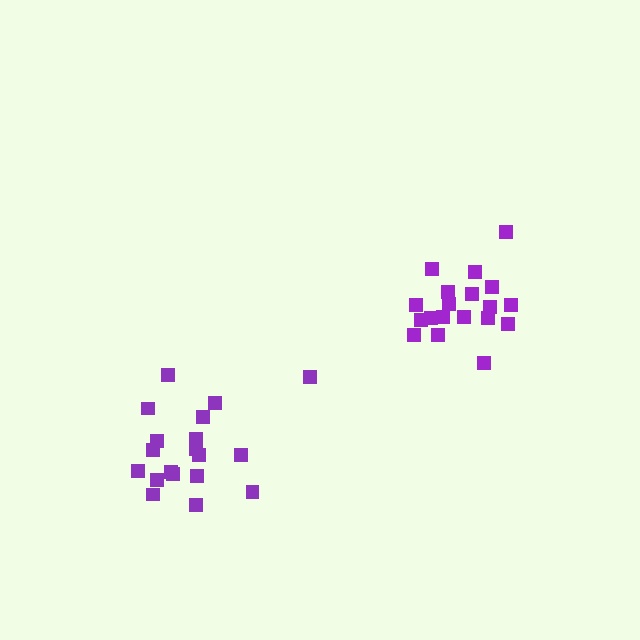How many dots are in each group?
Group 1: 19 dots, Group 2: 19 dots (38 total).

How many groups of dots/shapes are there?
There are 2 groups.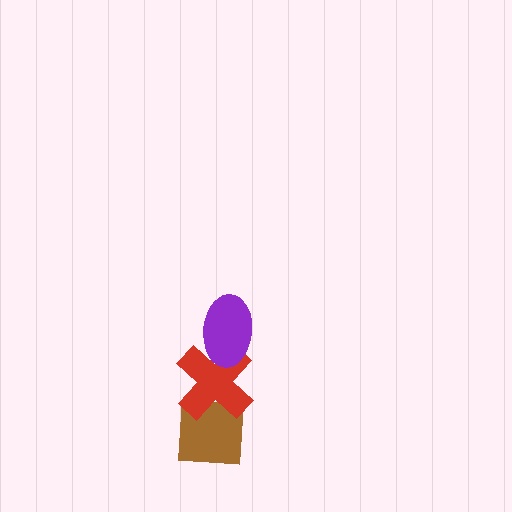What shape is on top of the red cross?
The purple ellipse is on top of the red cross.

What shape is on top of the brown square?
The red cross is on top of the brown square.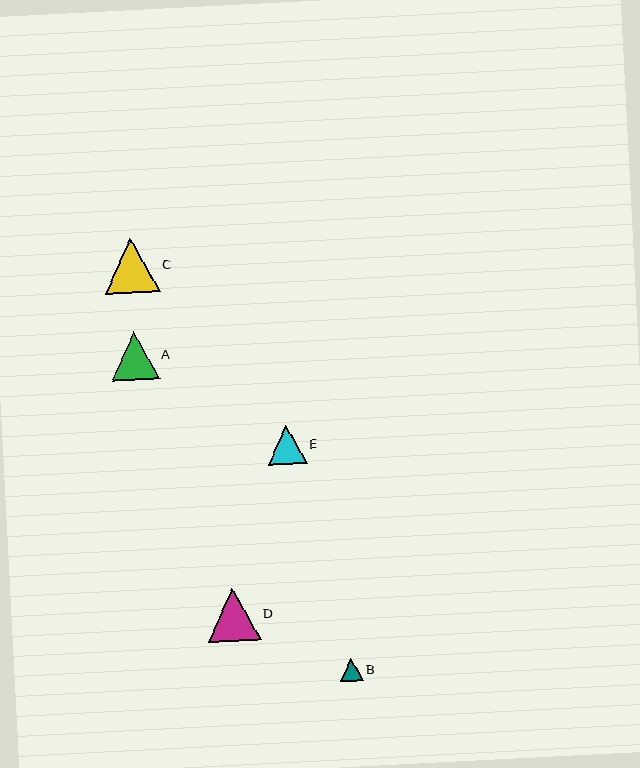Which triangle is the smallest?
Triangle B is the smallest with a size of approximately 23 pixels.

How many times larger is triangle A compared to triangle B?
Triangle A is approximately 2.1 times the size of triangle B.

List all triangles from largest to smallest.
From largest to smallest: C, D, A, E, B.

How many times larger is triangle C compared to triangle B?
Triangle C is approximately 2.4 times the size of triangle B.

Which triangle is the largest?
Triangle C is the largest with a size of approximately 55 pixels.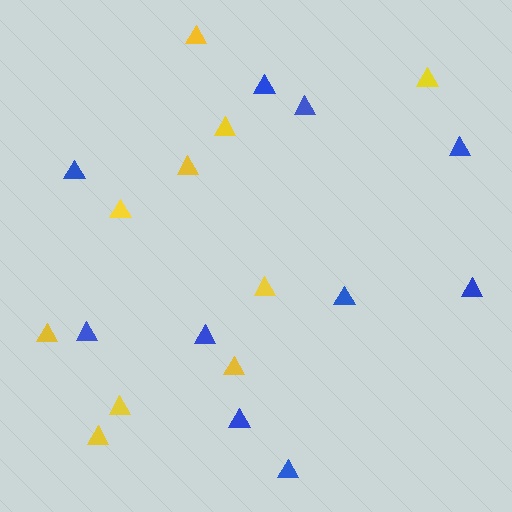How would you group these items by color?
There are 2 groups: one group of blue triangles (10) and one group of yellow triangles (10).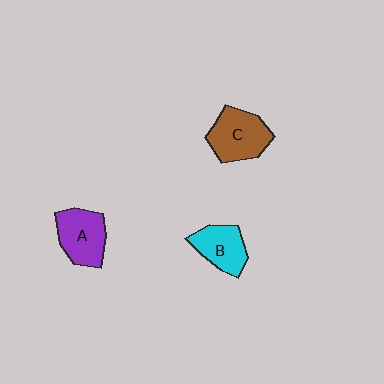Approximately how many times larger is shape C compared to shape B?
Approximately 1.3 times.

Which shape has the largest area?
Shape C (brown).